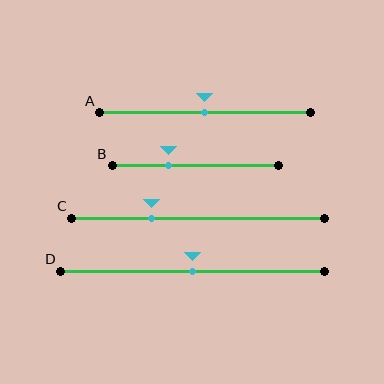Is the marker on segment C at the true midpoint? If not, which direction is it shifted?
No, the marker on segment C is shifted to the left by about 18% of the segment length.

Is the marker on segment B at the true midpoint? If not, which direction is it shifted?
No, the marker on segment B is shifted to the left by about 16% of the segment length.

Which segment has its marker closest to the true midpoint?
Segment A has its marker closest to the true midpoint.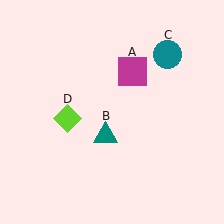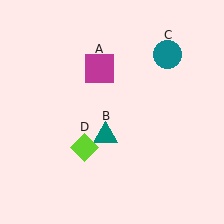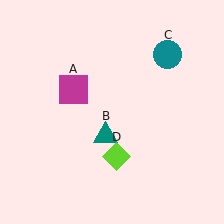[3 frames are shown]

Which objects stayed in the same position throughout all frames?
Teal triangle (object B) and teal circle (object C) remained stationary.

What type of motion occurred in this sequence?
The magenta square (object A), lime diamond (object D) rotated counterclockwise around the center of the scene.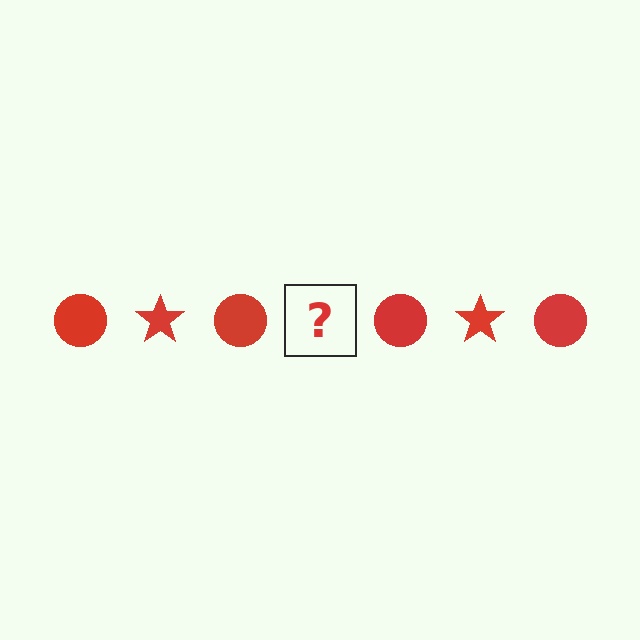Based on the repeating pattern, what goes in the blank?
The blank should be a red star.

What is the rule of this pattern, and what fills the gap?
The rule is that the pattern cycles through circle, star shapes in red. The gap should be filled with a red star.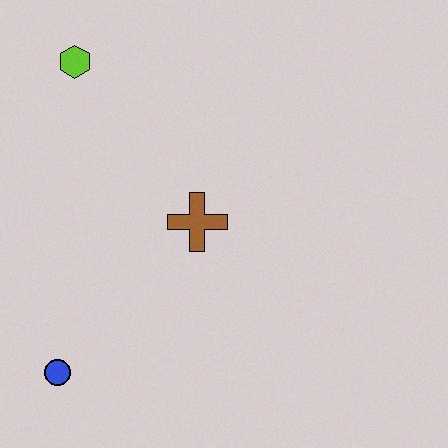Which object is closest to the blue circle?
The brown cross is closest to the blue circle.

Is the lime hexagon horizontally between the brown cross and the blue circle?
Yes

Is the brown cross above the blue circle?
Yes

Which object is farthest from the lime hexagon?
The blue circle is farthest from the lime hexagon.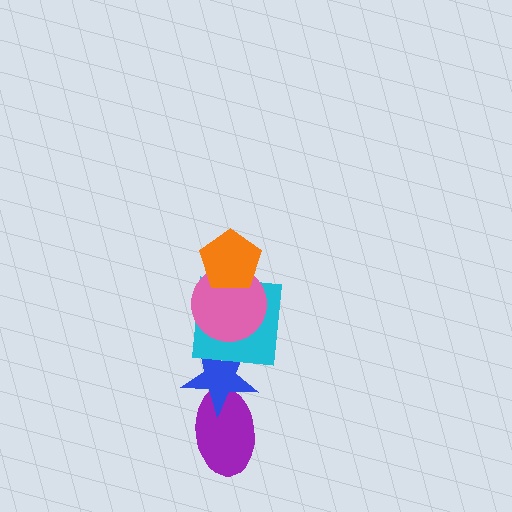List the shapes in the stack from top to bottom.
From top to bottom: the orange pentagon, the pink circle, the cyan square, the blue star, the purple ellipse.